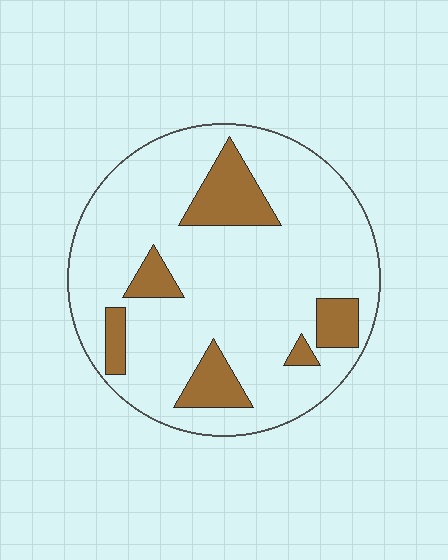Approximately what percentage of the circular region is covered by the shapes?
Approximately 20%.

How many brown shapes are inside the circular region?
6.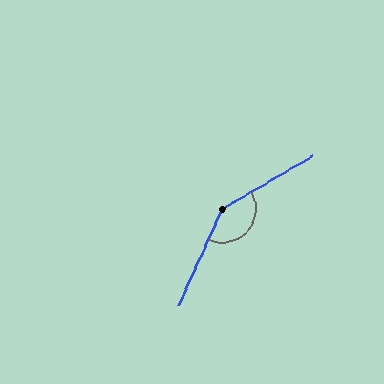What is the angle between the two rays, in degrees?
Approximately 145 degrees.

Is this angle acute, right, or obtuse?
It is obtuse.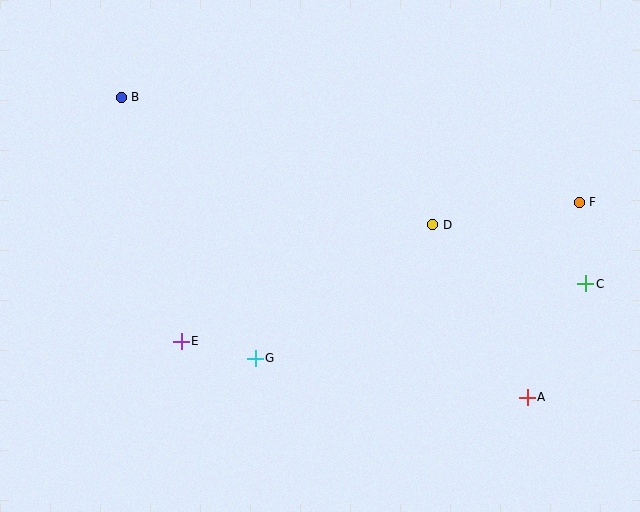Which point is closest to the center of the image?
Point D at (433, 225) is closest to the center.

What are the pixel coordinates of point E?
Point E is at (181, 341).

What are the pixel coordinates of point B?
Point B is at (121, 97).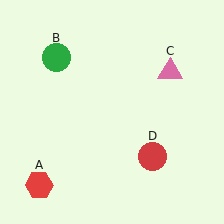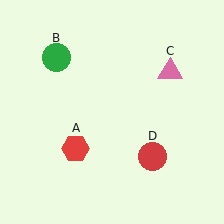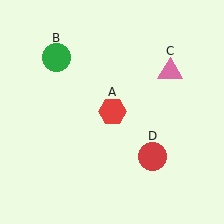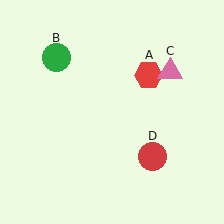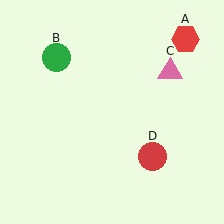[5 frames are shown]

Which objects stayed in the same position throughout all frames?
Green circle (object B) and pink triangle (object C) and red circle (object D) remained stationary.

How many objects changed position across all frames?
1 object changed position: red hexagon (object A).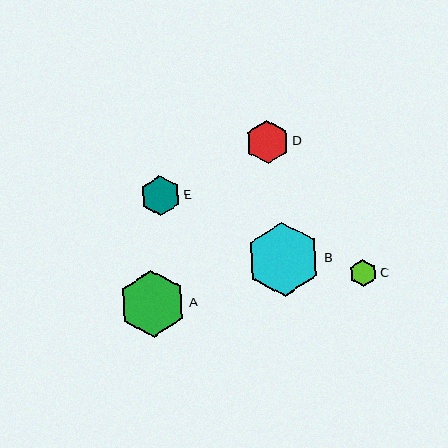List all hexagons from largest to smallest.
From largest to smallest: B, A, D, E, C.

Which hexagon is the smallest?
Hexagon C is the smallest with a size of approximately 27 pixels.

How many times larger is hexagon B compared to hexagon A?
Hexagon B is approximately 1.1 times the size of hexagon A.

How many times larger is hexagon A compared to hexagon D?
Hexagon A is approximately 1.5 times the size of hexagon D.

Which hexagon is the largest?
Hexagon B is the largest with a size of approximately 74 pixels.